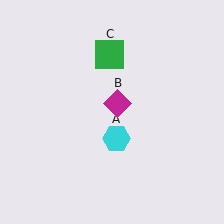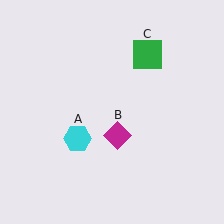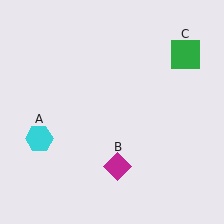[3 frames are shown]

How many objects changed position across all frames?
3 objects changed position: cyan hexagon (object A), magenta diamond (object B), green square (object C).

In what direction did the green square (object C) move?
The green square (object C) moved right.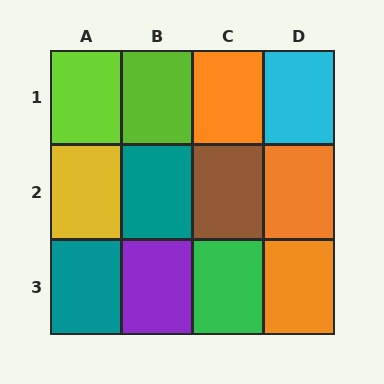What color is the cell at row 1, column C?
Orange.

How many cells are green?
1 cell is green.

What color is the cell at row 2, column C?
Brown.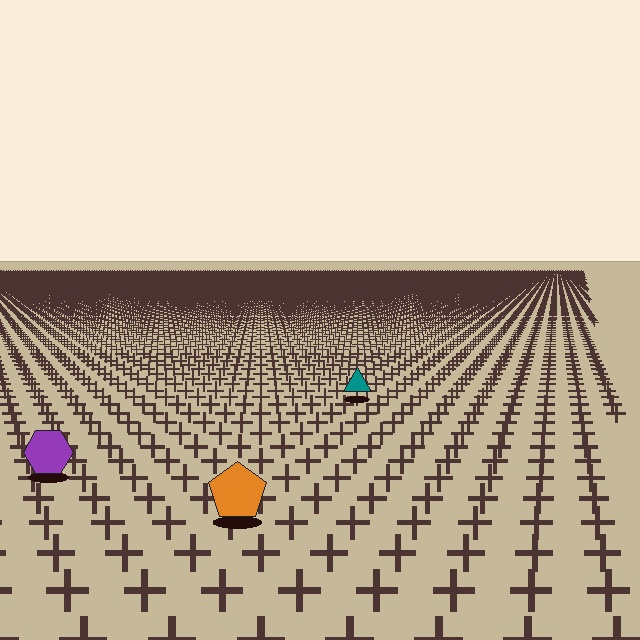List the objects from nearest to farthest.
From nearest to farthest: the orange pentagon, the purple hexagon, the teal triangle.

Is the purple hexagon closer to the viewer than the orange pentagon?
No. The orange pentagon is closer — you can tell from the texture gradient: the ground texture is coarser near it.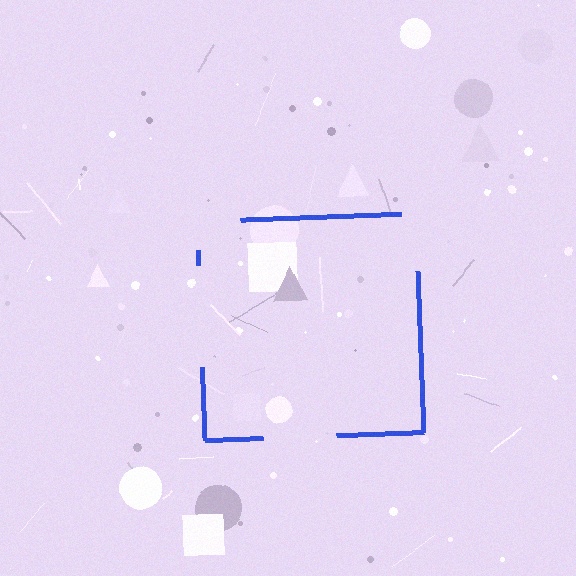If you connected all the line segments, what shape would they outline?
They would outline a square.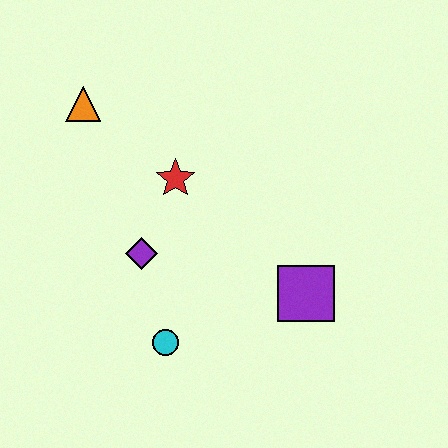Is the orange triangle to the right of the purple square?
No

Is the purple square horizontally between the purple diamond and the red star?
No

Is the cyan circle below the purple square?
Yes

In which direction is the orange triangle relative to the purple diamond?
The orange triangle is above the purple diamond.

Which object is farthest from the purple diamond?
The purple square is farthest from the purple diamond.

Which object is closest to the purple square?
The cyan circle is closest to the purple square.